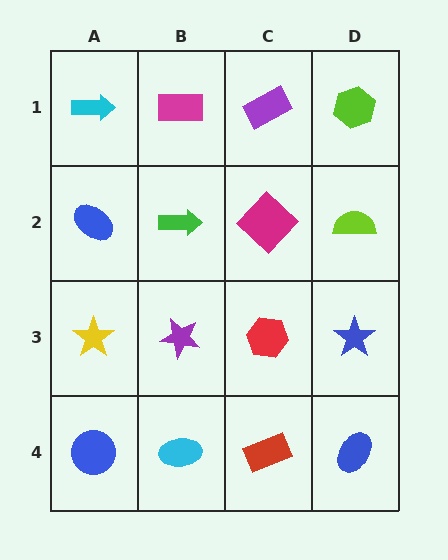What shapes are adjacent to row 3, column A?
A blue ellipse (row 2, column A), a blue circle (row 4, column A), a purple star (row 3, column B).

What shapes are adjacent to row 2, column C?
A purple rectangle (row 1, column C), a red hexagon (row 3, column C), a green arrow (row 2, column B), a lime semicircle (row 2, column D).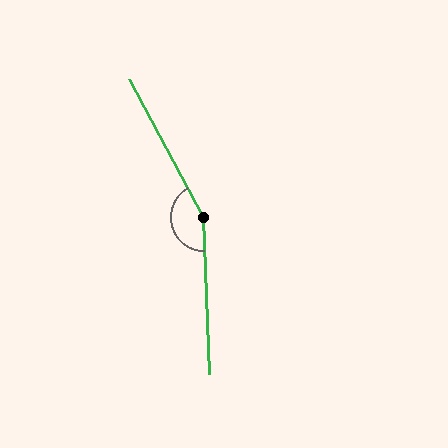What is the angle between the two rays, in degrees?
Approximately 154 degrees.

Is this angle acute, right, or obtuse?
It is obtuse.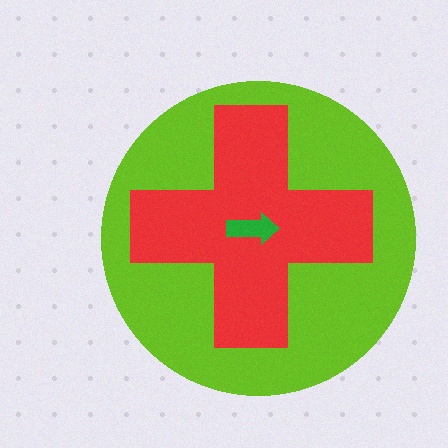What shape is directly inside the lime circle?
The red cross.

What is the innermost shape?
The green arrow.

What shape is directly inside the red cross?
The green arrow.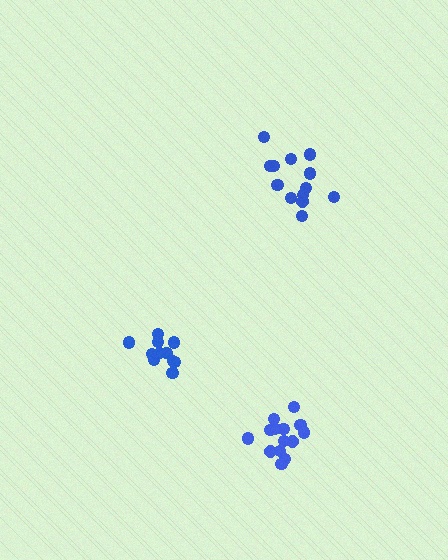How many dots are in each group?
Group 1: 11 dots, Group 2: 14 dots, Group 3: 13 dots (38 total).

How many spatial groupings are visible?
There are 3 spatial groupings.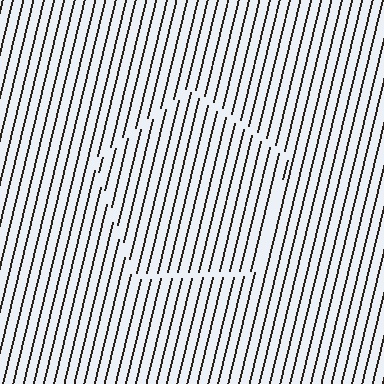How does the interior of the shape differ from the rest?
The interior of the shape contains the same grating, shifted by half a period — the contour is defined by the phase discontinuity where line-ends from the inner and outer gratings abut.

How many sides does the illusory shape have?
5 sides — the line-ends trace a pentagon.